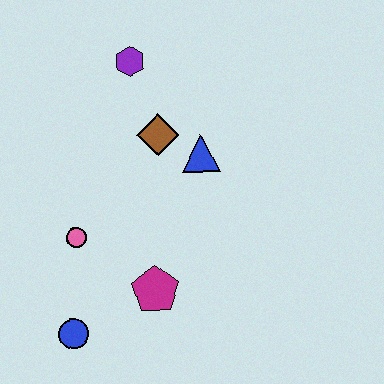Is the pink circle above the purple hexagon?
No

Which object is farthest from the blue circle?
The purple hexagon is farthest from the blue circle.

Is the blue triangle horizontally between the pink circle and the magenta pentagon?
No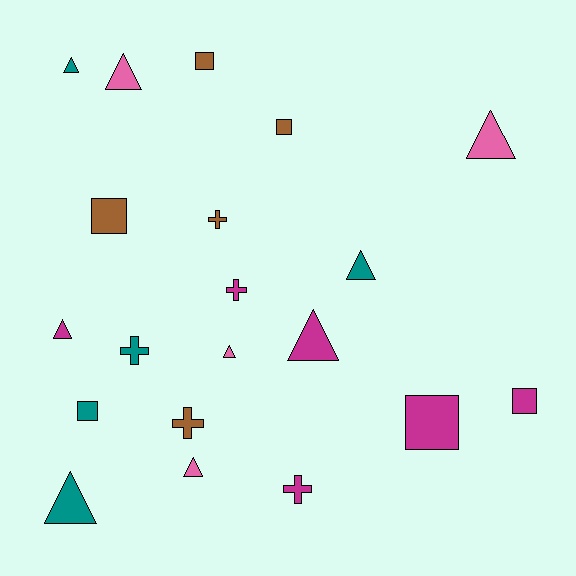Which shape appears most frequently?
Triangle, with 9 objects.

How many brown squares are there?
There are 3 brown squares.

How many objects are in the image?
There are 20 objects.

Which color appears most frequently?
Magenta, with 6 objects.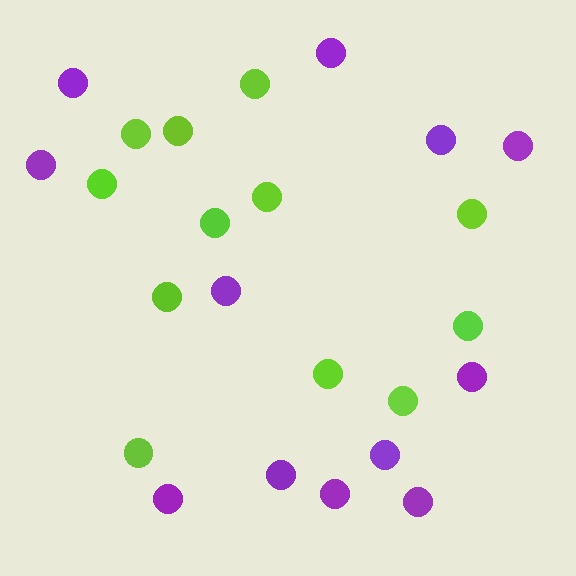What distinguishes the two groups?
There are 2 groups: one group of purple circles (12) and one group of lime circles (12).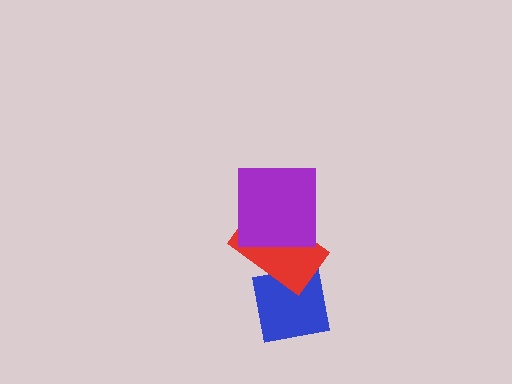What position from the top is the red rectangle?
The red rectangle is 2nd from the top.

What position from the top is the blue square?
The blue square is 3rd from the top.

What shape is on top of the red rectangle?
The purple square is on top of the red rectangle.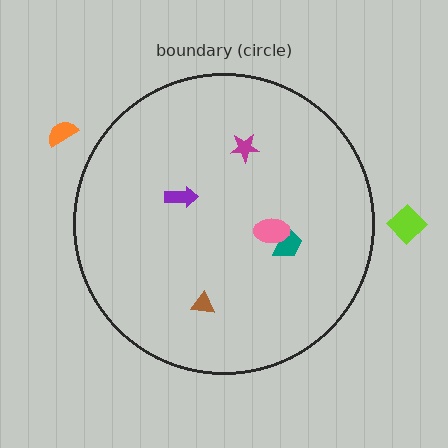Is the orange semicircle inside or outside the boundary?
Outside.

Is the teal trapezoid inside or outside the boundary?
Inside.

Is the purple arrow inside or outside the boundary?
Inside.